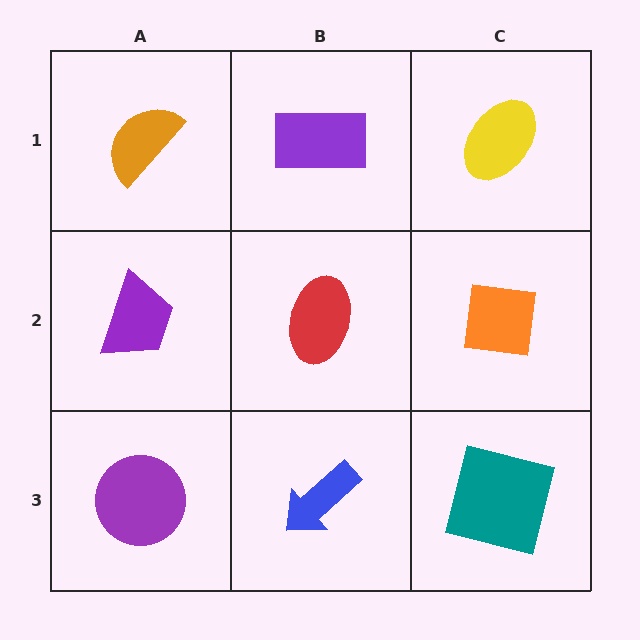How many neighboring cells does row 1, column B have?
3.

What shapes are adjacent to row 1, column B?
A red ellipse (row 2, column B), an orange semicircle (row 1, column A), a yellow ellipse (row 1, column C).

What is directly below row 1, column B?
A red ellipse.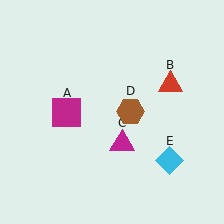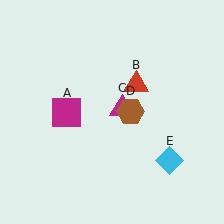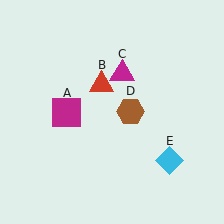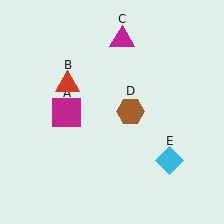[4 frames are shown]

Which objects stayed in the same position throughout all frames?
Magenta square (object A) and brown hexagon (object D) and cyan diamond (object E) remained stationary.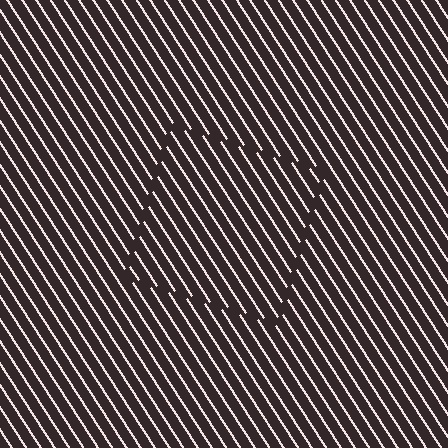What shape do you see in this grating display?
An illusory square. The interior of the shape contains the same grating, shifted by half a period — the contour is defined by the phase discontinuity where line-ends from the inner and outer gratings abut.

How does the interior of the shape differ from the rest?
The interior of the shape contains the same grating, shifted by half a period — the contour is defined by the phase discontinuity where line-ends from the inner and outer gratings abut.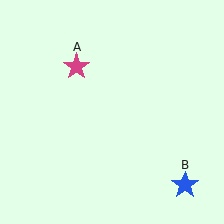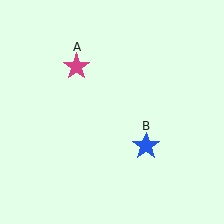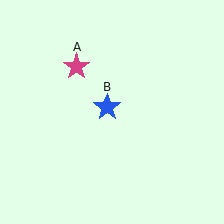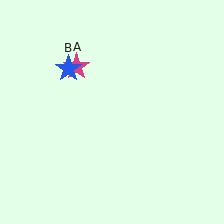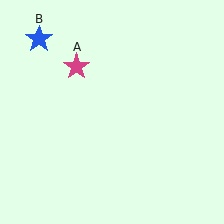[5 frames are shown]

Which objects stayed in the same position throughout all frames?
Magenta star (object A) remained stationary.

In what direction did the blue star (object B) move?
The blue star (object B) moved up and to the left.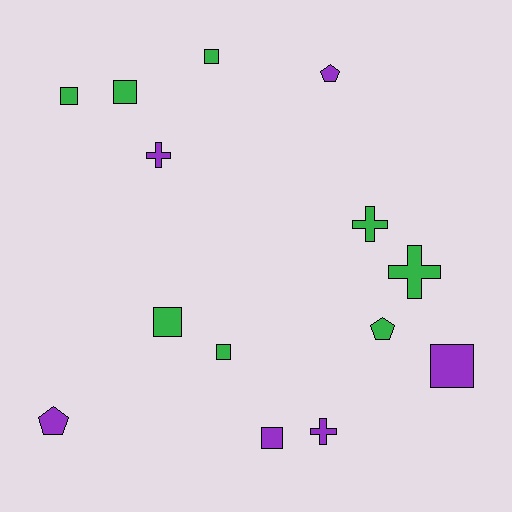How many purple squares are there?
There are 2 purple squares.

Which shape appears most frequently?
Square, with 7 objects.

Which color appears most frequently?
Green, with 8 objects.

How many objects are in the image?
There are 14 objects.